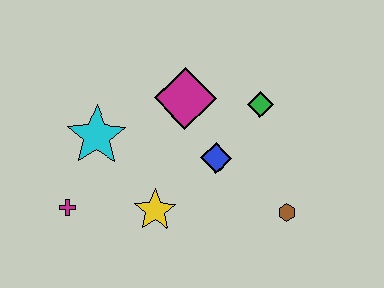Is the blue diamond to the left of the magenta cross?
No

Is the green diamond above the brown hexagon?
Yes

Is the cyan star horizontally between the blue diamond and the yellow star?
No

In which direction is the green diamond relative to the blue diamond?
The green diamond is above the blue diamond.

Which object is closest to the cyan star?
The magenta cross is closest to the cyan star.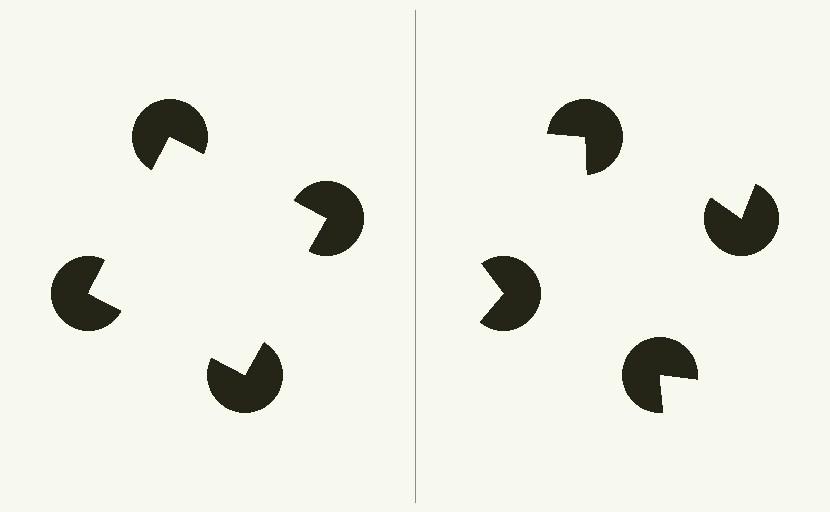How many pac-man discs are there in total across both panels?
8 — 4 on each side.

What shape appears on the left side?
An illusory square.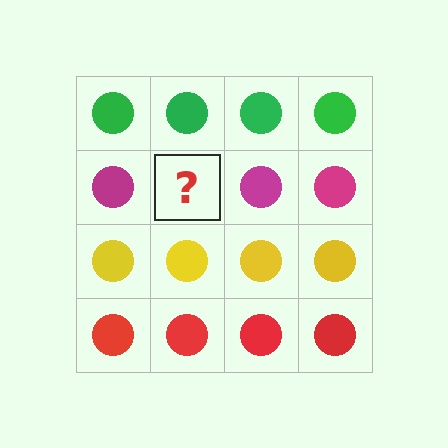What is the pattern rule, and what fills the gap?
The rule is that each row has a consistent color. The gap should be filled with a magenta circle.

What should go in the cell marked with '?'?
The missing cell should contain a magenta circle.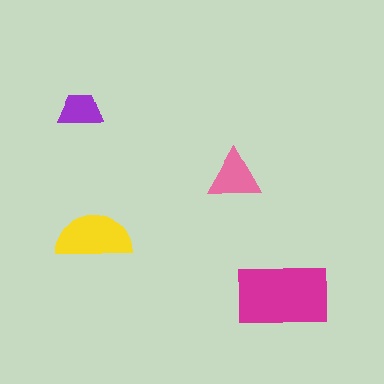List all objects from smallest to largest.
The purple trapezoid, the pink triangle, the yellow semicircle, the magenta rectangle.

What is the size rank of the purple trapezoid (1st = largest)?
4th.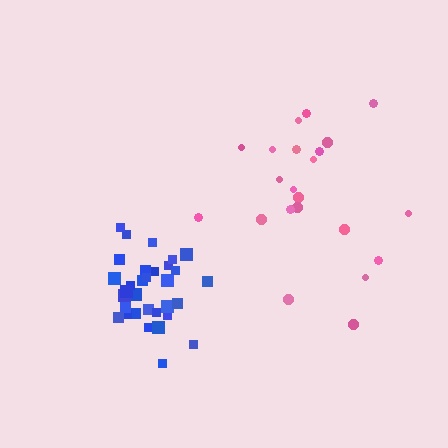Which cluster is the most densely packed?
Blue.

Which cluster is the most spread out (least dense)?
Pink.